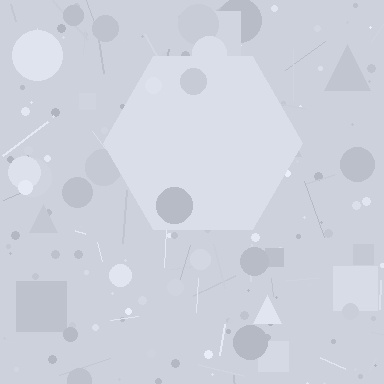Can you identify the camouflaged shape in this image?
The camouflaged shape is a hexagon.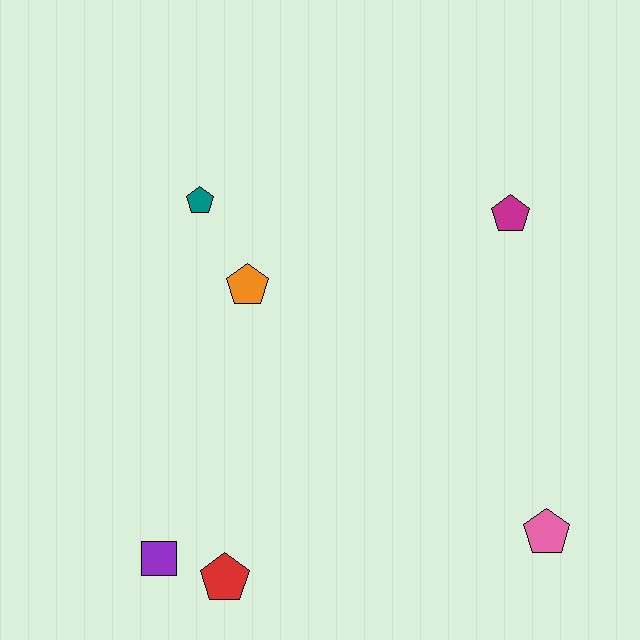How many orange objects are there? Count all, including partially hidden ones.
There is 1 orange object.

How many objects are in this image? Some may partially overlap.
There are 6 objects.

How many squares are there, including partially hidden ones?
There is 1 square.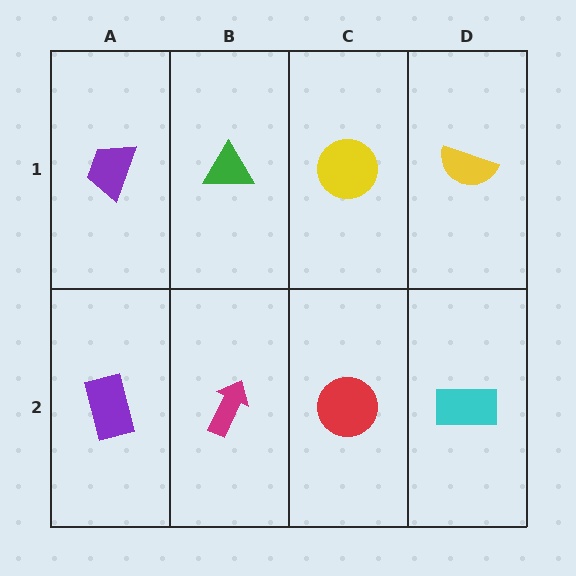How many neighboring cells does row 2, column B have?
3.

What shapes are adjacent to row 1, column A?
A purple rectangle (row 2, column A), a green triangle (row 1, column B).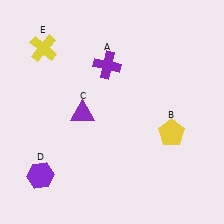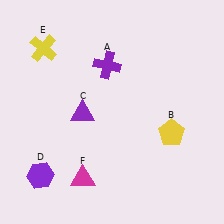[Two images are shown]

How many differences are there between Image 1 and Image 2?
There is 1 difference between the two images.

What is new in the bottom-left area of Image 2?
A magenta triangle (F) was added in the bottom-left area of Image 2.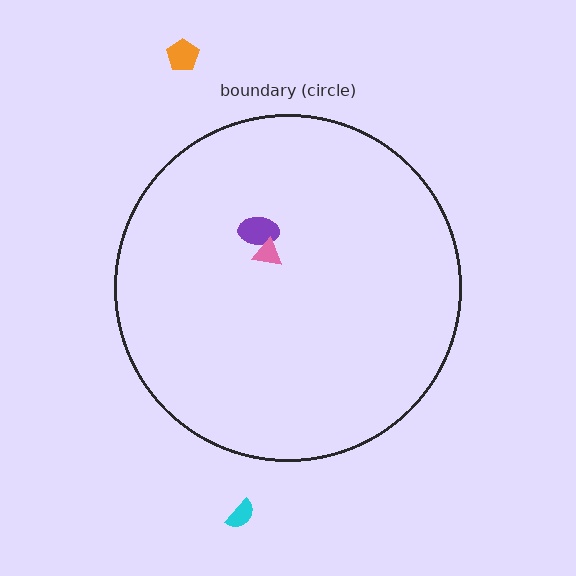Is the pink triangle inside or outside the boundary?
Inside.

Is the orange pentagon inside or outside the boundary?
Outside.